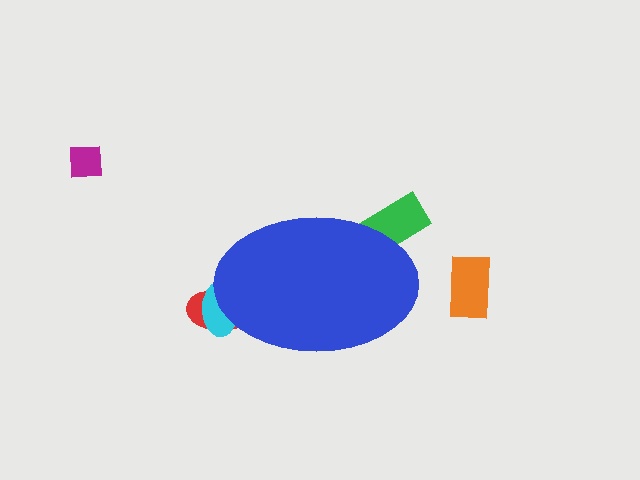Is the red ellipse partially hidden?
Yes, the red ellipse is partially hidden behind the blue ellipse.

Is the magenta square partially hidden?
No, the magenta square is fully visible.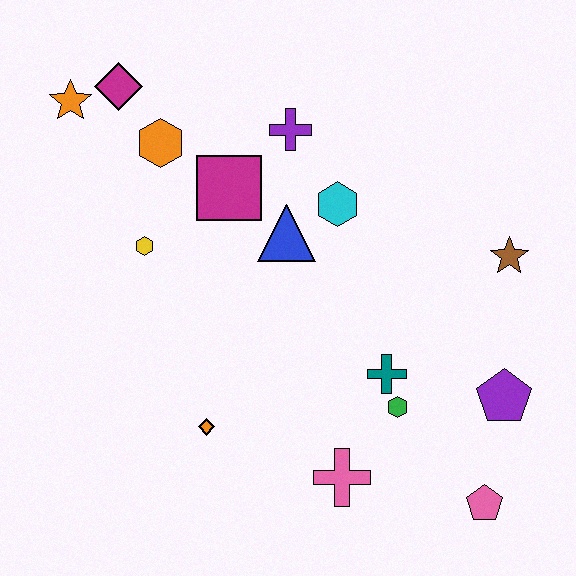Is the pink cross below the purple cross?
Yes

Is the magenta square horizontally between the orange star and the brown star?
Yes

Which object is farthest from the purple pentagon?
The orange star is farthest from the purple pentagon.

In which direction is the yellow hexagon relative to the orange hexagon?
The yellow hexagon is below the orange hexagon.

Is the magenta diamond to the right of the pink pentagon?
No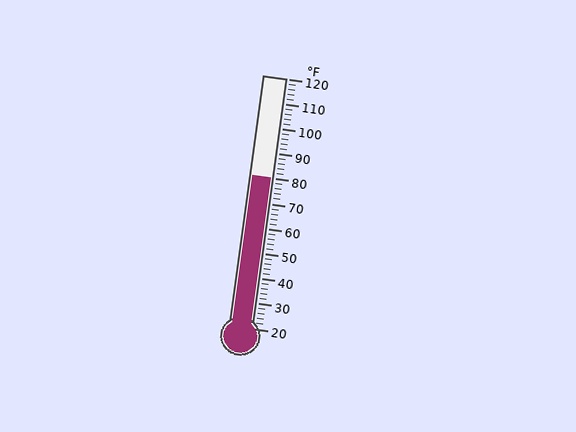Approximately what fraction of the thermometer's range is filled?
The thermometer is filled to approximately 60% of its range.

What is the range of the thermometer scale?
The thermometer scale ranges from 20°F to 120°F.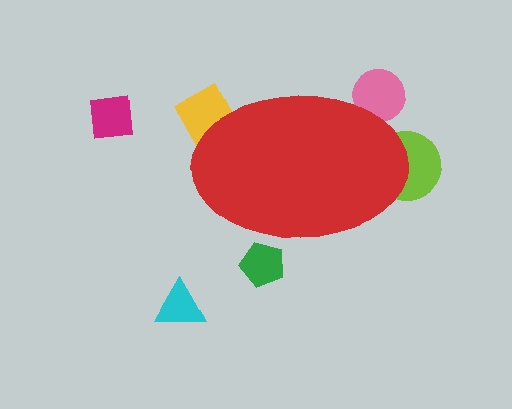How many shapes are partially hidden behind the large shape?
4 shapes are partially hidden.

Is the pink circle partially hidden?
Yes, the pink circle is partially hidden behind the red ellipse.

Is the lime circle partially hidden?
Yes, the lime circle is partially hidden behind the red ellipse.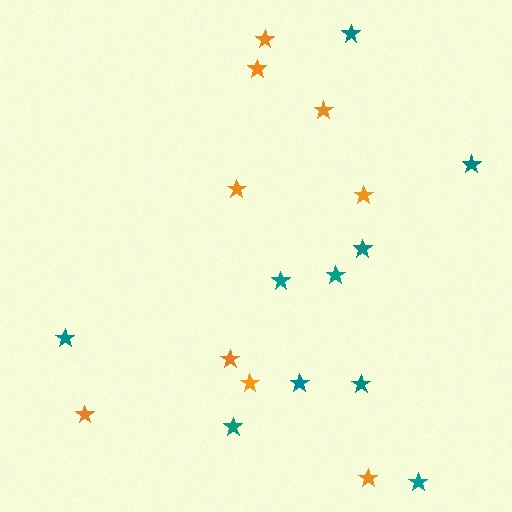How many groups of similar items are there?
There are 2 groups: one group of orange stars (9) and one group of teal stars (10).